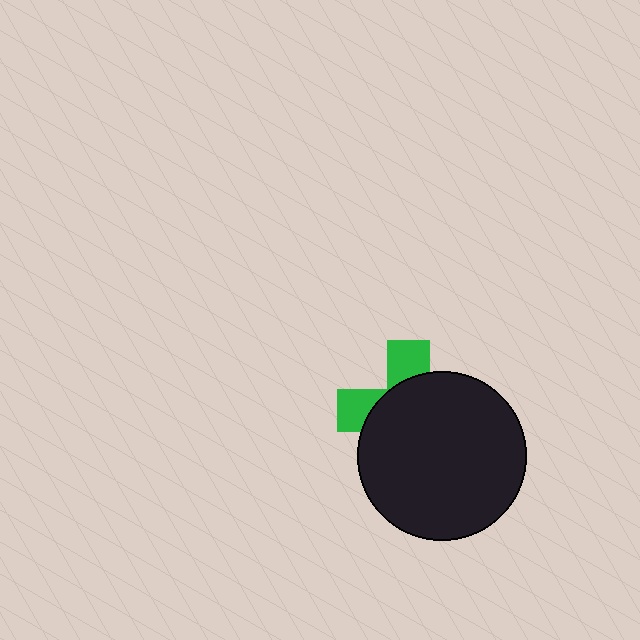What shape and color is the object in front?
The object in front is a black circle.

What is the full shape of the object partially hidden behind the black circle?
The partially hidden object is a green cross.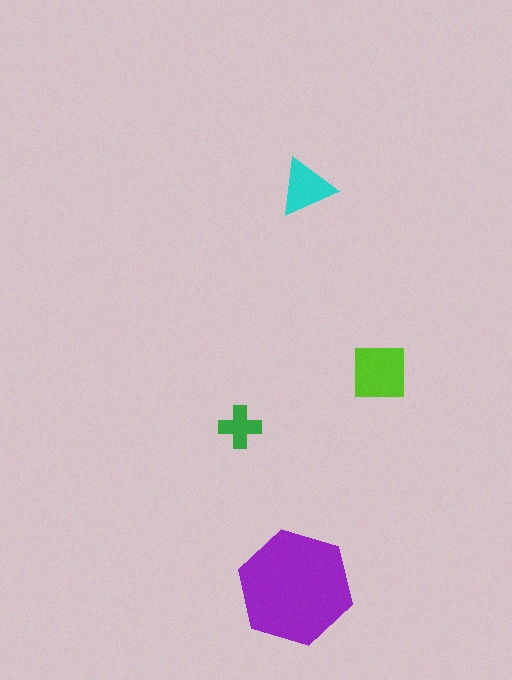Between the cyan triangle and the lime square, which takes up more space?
The lime square.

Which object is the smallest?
The green cross.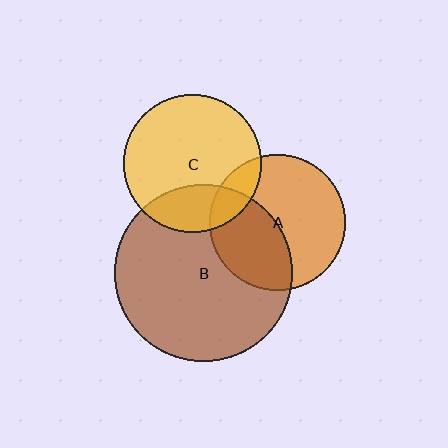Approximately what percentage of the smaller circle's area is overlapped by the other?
Approximately 25%.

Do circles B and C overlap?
Yes.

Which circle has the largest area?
Circle B (brown).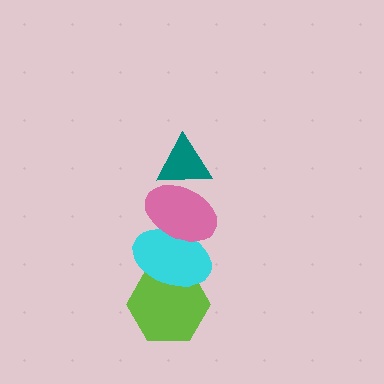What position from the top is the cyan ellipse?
The cyan ellipse is 3rd from the top.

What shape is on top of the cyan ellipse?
The pink ellipse is on top of the cyan ellipse.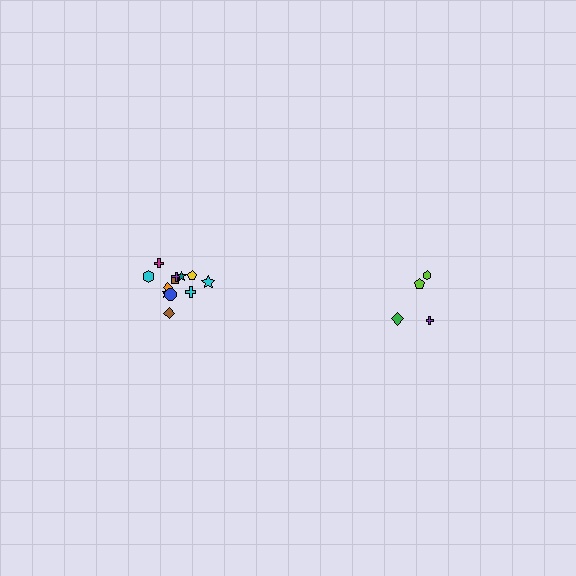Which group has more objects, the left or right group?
The left group.